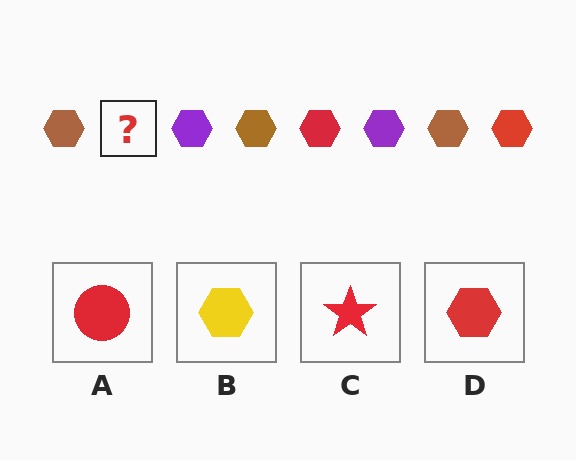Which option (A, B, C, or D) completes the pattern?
D.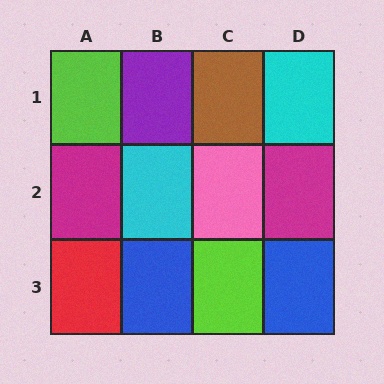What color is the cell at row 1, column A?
Lime.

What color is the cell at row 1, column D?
Cyan.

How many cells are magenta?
2 cells are magenta.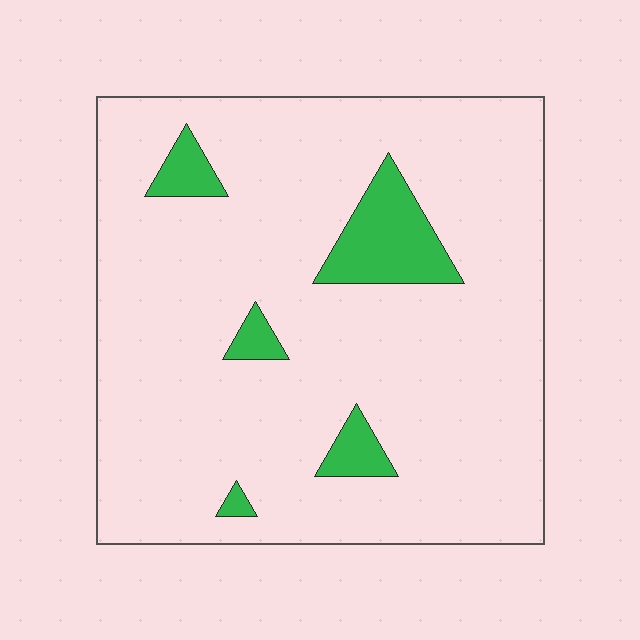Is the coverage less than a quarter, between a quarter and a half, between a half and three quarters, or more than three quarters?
Less than a quarter.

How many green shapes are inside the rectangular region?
5.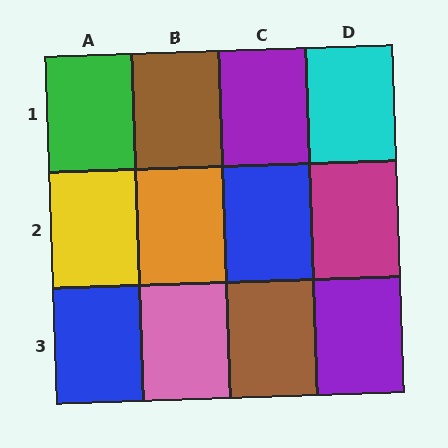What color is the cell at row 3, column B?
Pink.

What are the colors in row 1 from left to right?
Green, brown, purple, cyan.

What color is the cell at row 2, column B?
Orange.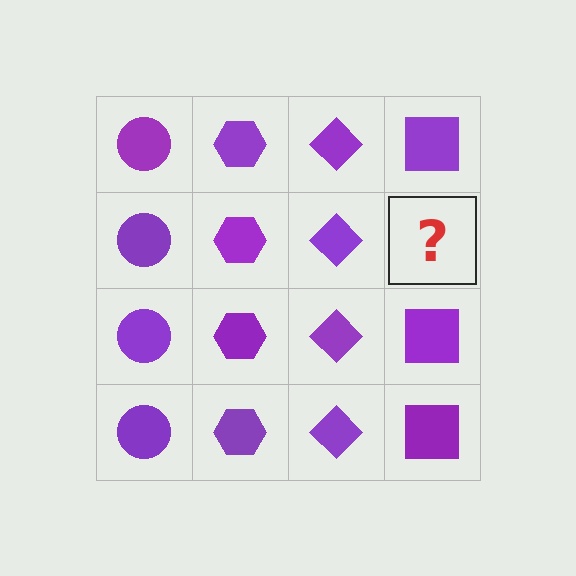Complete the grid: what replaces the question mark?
The question mark should be replaced with a purple square.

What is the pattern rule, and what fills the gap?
The rule is that each column has a consistent shape. The gap should be filled with a purple square.